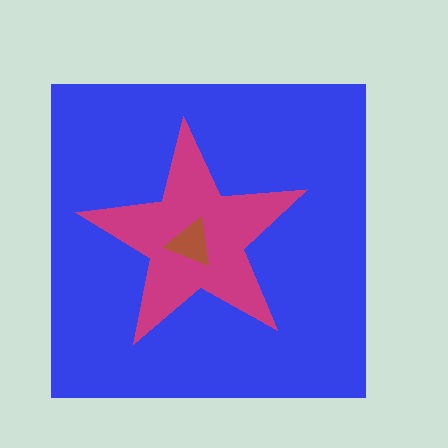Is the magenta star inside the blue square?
Yes.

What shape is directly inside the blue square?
The magenta star.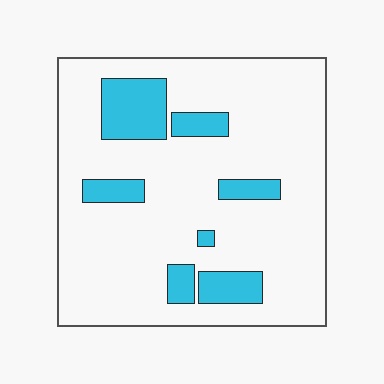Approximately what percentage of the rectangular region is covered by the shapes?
Approximately 15%.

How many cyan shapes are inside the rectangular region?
7.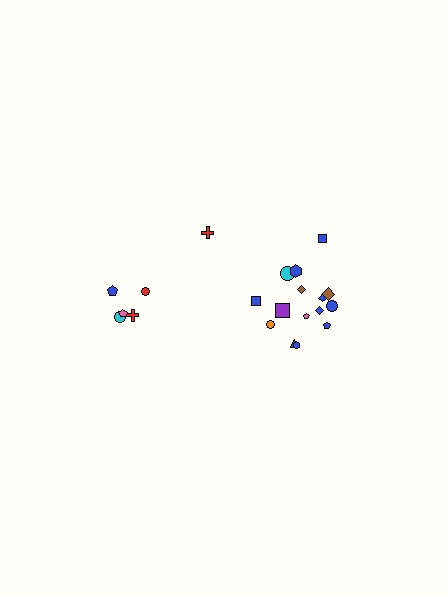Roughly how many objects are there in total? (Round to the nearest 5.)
Roughly 20 objects in total.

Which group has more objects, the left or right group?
The right group.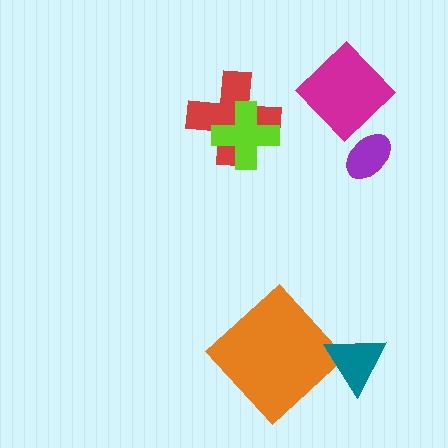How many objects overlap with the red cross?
1 object overlaps with the red cross.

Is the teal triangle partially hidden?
No, no other shape covers it.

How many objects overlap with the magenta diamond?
0 objects overlap with the magenta diamond.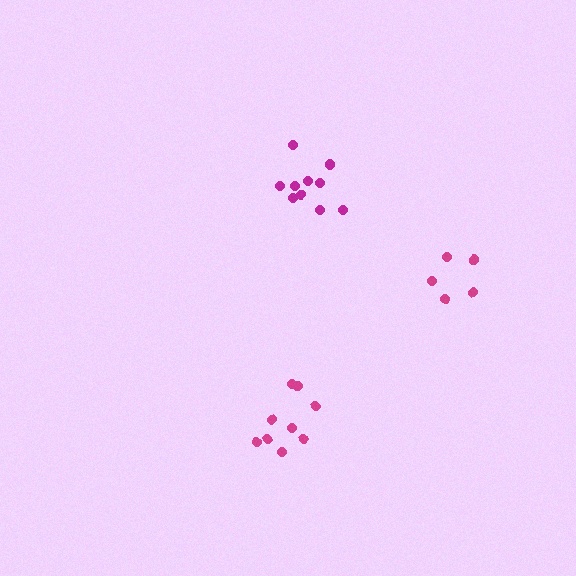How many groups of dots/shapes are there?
There are 3 groups.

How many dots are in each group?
Group 1: 5 dots, Group 2: 10 dots, Group 3: 9 dots (24 total).